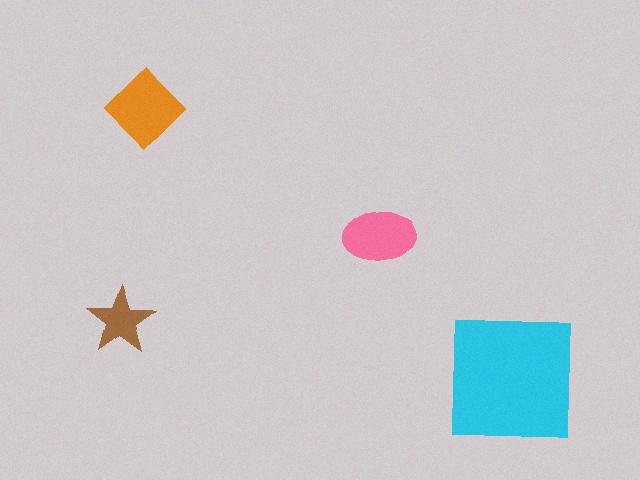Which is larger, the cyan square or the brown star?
The cyan square.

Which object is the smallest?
The brown star.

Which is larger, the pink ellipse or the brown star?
The pink ellipse.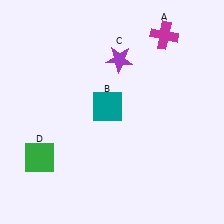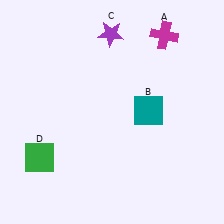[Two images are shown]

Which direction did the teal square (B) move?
The teal square (B) moved right.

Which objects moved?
The objects that moved are: the teal square (B), the purple star (C).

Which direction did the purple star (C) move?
The purple star (C) moved up.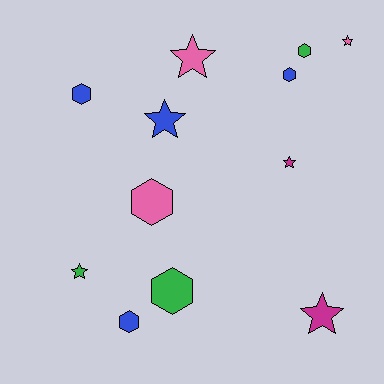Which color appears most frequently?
Blue, with 4 objects.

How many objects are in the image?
There are 12 objects.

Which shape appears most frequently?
Star, with 6 objects.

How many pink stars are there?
There are 2 pink stars.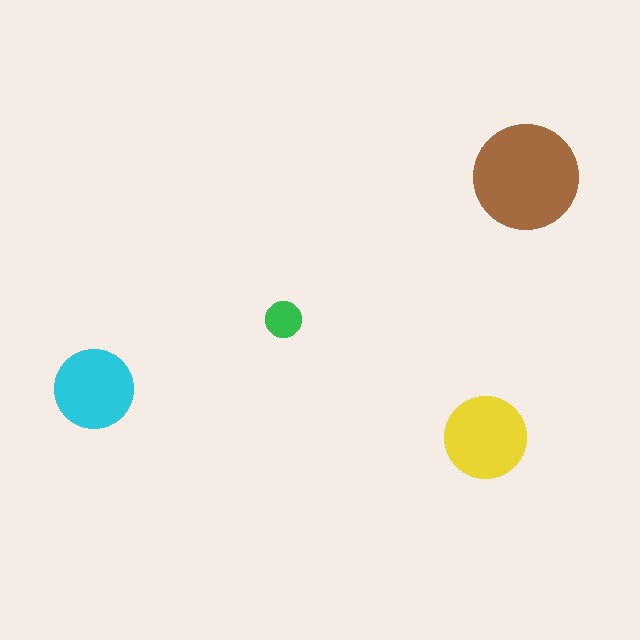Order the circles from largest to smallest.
the brown one, the yellow one, the cyan one, the green one.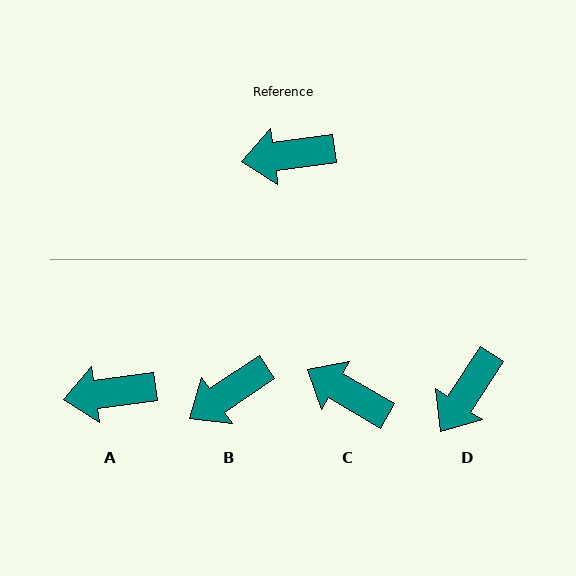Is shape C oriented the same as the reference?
No, it is off by about 38 degrees.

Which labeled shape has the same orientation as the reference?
A.